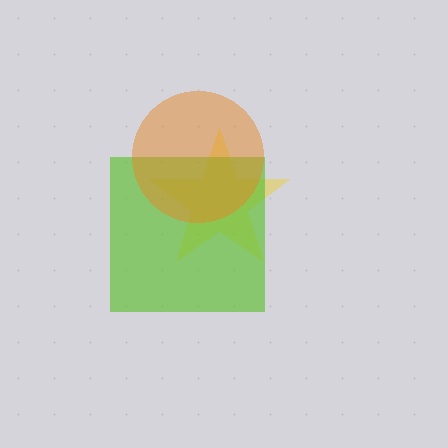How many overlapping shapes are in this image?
There are 3 overlapping shapes in the image.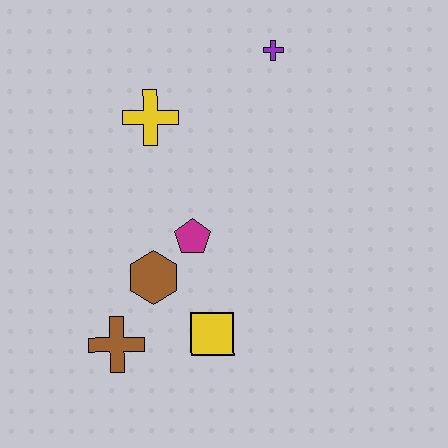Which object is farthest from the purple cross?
The brown cross is farthest from the purple cross.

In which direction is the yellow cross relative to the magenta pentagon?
The yellow cross is above the magenta pentagon.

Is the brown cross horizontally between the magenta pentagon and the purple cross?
No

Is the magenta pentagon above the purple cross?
No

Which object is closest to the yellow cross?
The magenta pentagon is closest to the yellow cross.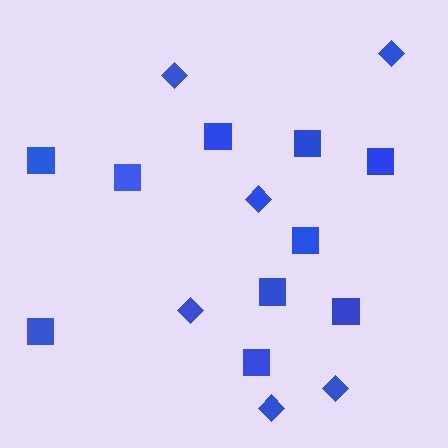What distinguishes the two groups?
There are 2 groups: one group of diamonds (6) and one group of squares (10).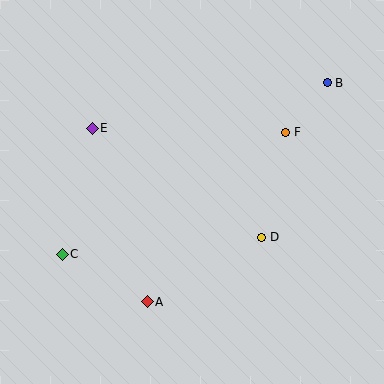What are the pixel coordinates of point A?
Point A is at (147, 302).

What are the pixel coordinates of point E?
Point E is at (92, 128).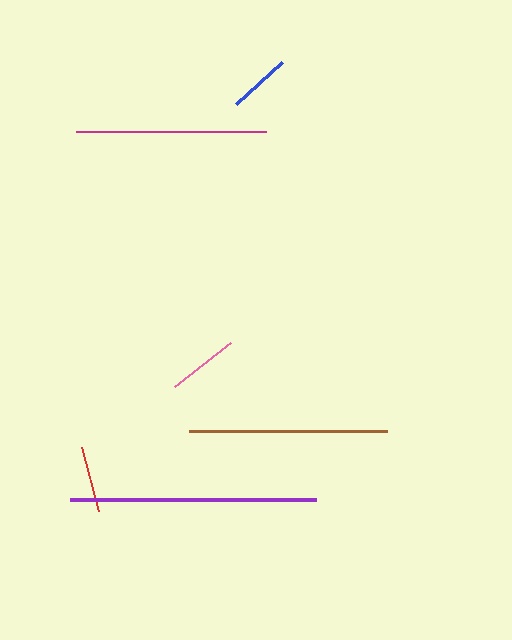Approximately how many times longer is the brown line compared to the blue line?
The brown line is approximately 3.2 times the length of the blue line.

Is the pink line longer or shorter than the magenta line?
The magenta line is longer than the pink line.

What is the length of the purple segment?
The purple segment is approximately 246 pixels long.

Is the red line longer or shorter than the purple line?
The purple line is longer than the red line.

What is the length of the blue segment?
The blue segment is approximately 62 pixels long.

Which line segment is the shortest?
The blue line is the shortest at approximately 62 pixels.